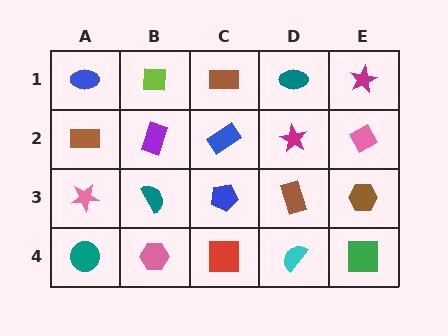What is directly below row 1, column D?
A magenta star.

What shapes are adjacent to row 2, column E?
A magenta star (row 1, column E), a brown hexagon (row 3, column E), a magenta star (row 2, column D).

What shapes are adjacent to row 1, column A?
A brown rectangle (row 2, column A), a lime square (row 1, column B).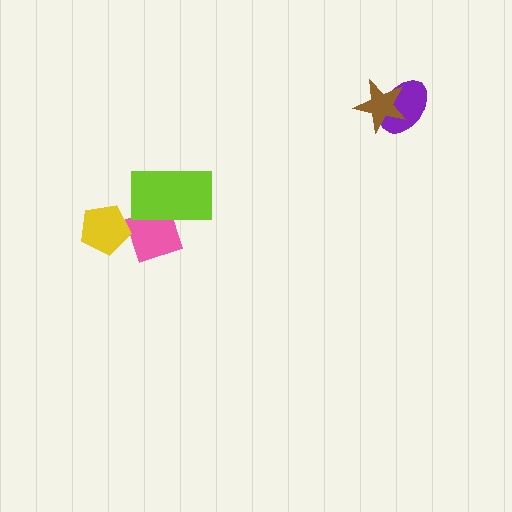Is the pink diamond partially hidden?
Yes, it is partially covered by another shape.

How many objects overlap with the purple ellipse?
1 object overlaps with the purple ellipse.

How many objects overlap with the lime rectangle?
1 object overlaps with the lime rectangle.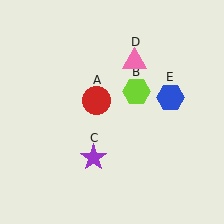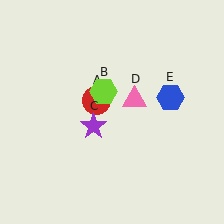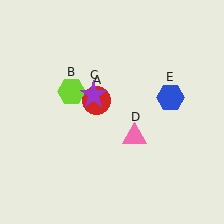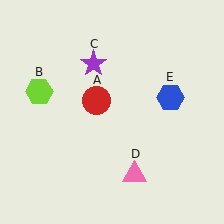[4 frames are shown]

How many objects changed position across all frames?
3 objects changed position: lime hexagon (object B), purple star (object C), pink triangle (object D).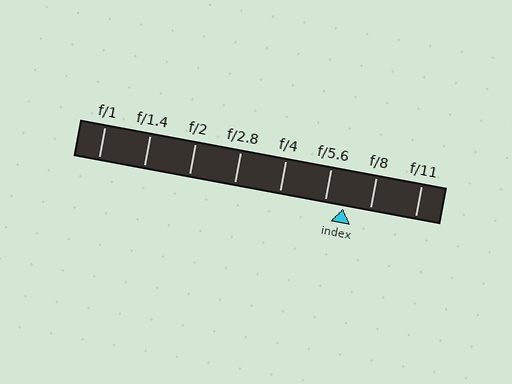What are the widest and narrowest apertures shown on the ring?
The widest aperture shown is f/1 and the narrowest is f/11.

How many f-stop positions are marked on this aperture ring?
There are 8 f-stop positions marked.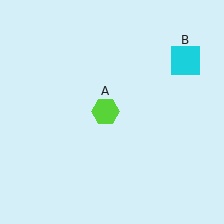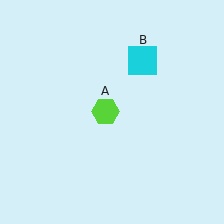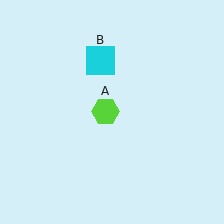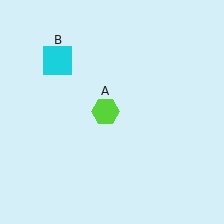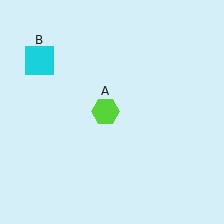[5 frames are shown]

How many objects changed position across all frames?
1 object changed position: cyan square (object B).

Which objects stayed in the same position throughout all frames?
Lime hexagon (object A) remained stationary.